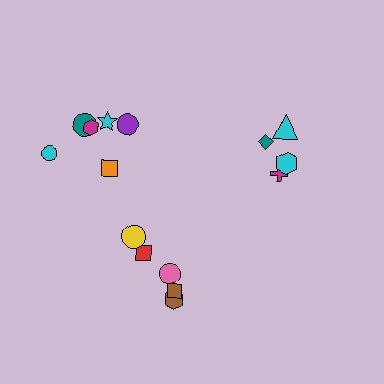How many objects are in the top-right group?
There are 4 objects.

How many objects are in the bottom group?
There are 5 objects.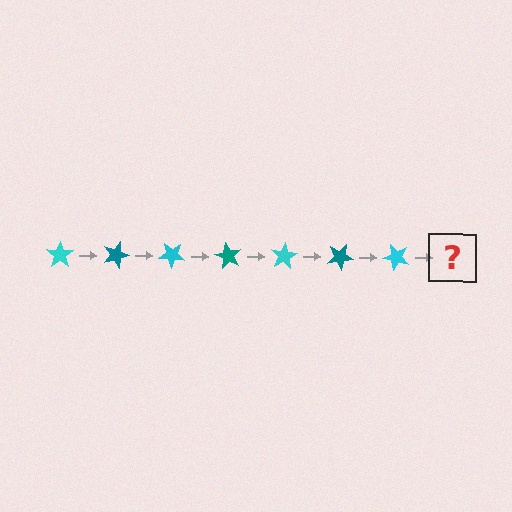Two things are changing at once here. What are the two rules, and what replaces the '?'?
The two rules are that it rotates 20 degrees each step and the color cycles through cyan and teal. The '?' should be a teal star, rotated 140 degrees from the start.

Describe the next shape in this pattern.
It should be a teal star, rotated 140 degrees from the start.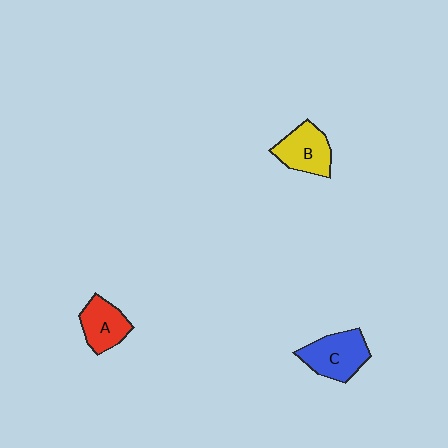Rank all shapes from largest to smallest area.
From largest to smallest: C (blue), B (yellow), A (red).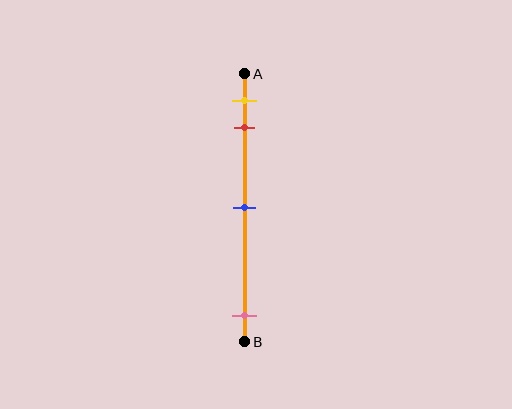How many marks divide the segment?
There are 4 marks dividing the segment.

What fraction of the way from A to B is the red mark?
The red mark is approximately 20% (0.2) of the way from A to B.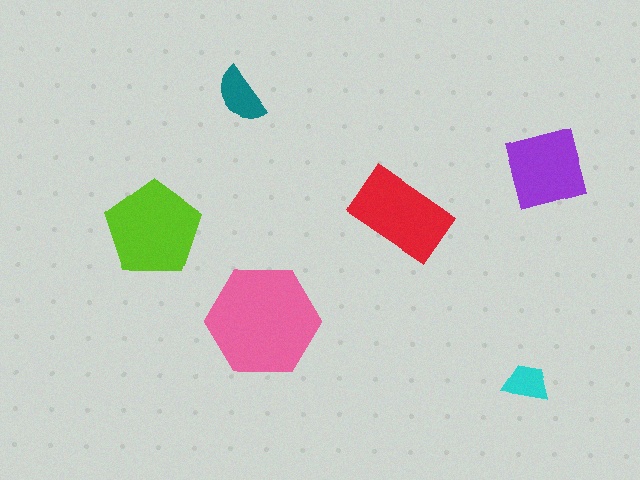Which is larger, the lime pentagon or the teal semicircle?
The lime pentagon.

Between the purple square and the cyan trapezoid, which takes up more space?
The purple square.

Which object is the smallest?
The cyan trapezoid.